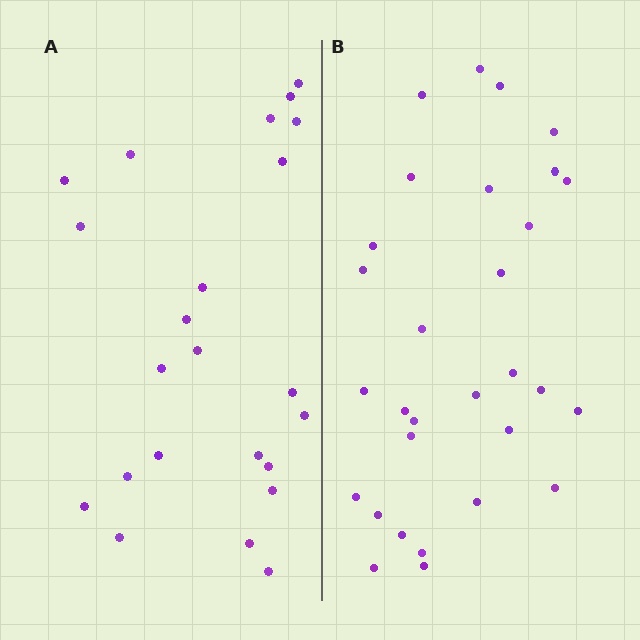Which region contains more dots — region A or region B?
Region B (the right region) has more dots.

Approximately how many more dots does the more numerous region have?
Region B has roughly 8 or so more dots than region A.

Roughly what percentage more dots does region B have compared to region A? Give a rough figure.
About 30% more.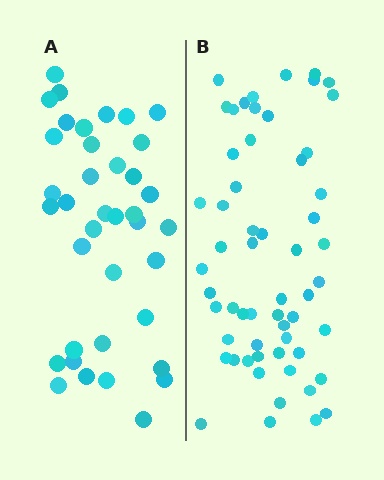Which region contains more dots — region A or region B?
Region B (the right region) has more dots.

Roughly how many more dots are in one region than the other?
Region B has approximately 20 more dots than region A.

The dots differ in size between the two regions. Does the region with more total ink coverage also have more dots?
No. Region A has more total ink coverage because its dots are larger, but region B actually contains more individual dots. Total area can be misleading — the number of items is what matters here.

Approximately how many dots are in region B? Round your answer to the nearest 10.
About 60 dots. (The exact count is 58, which rounds to 60.)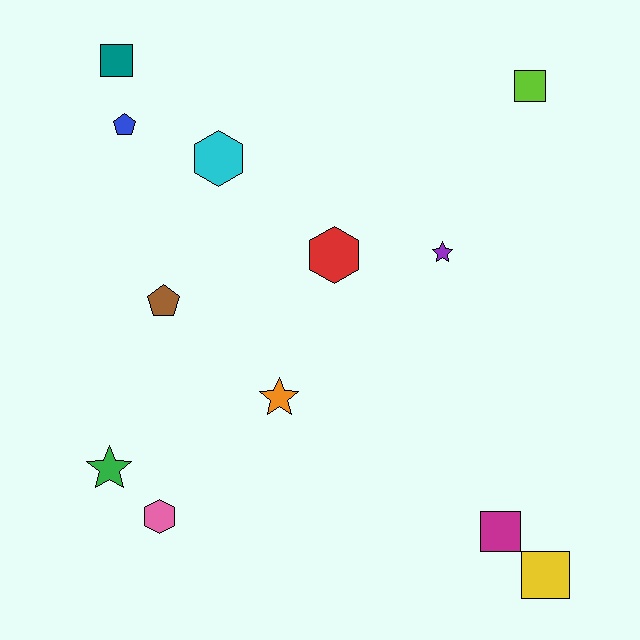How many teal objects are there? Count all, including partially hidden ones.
There is 1 teal object.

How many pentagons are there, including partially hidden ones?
There are 2 pentagons.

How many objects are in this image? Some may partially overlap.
There are 12 objects.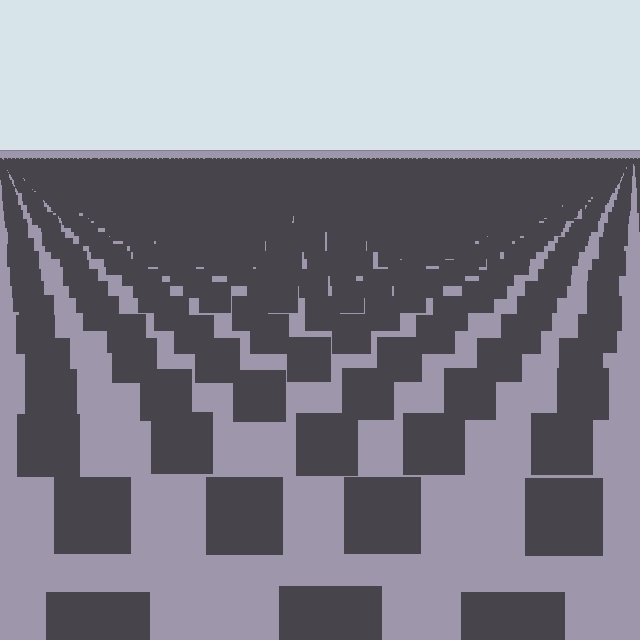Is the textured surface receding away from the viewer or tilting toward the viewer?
The surface is receding away from the viewer. Texture elements get smaller and denser toward the top.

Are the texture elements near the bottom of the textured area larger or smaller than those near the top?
Larger. Near the bottom, elements are closer to the viewer and appear at a bigger on-screen size.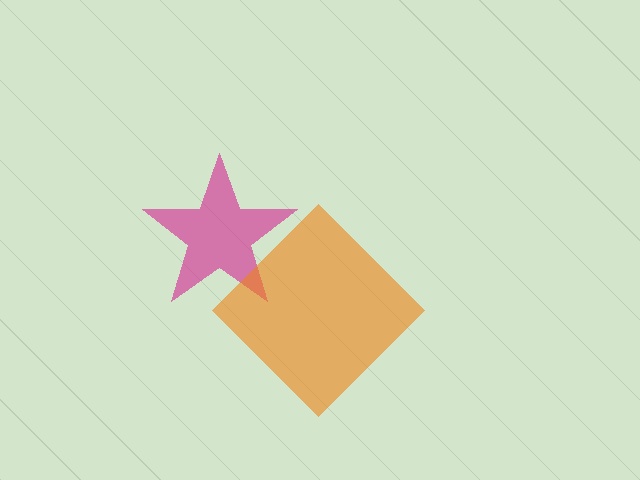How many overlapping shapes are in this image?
There are 2 overlapping shapes in the image.